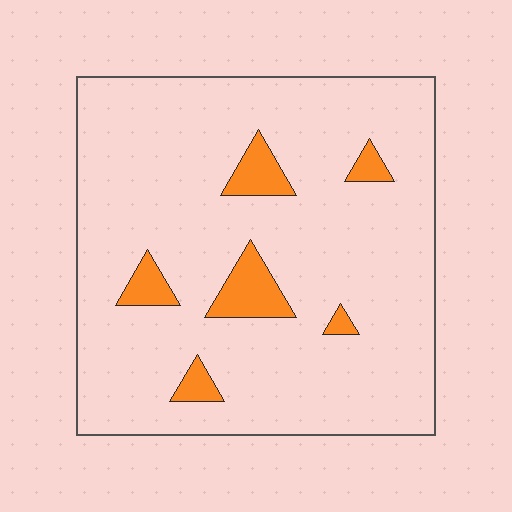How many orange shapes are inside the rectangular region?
6.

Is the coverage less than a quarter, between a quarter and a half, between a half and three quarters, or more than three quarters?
Less than a quarter.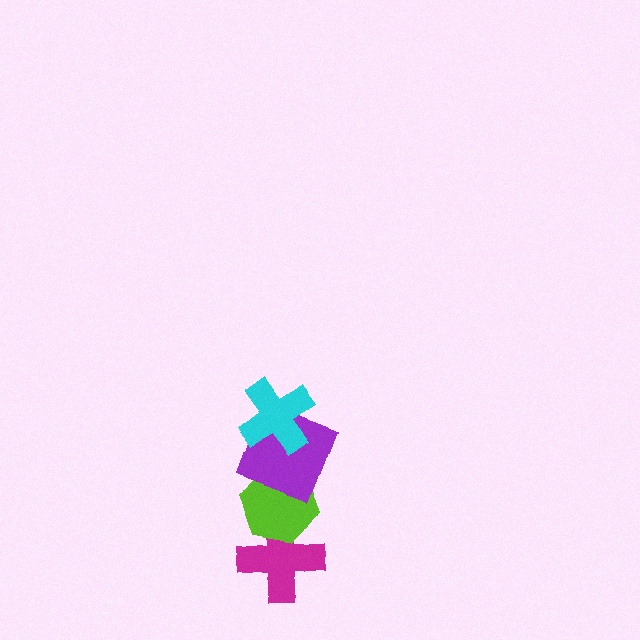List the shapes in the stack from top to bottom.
From top to bottom: the cyan cross, the purple square, the lime hexagon, the magenta cross.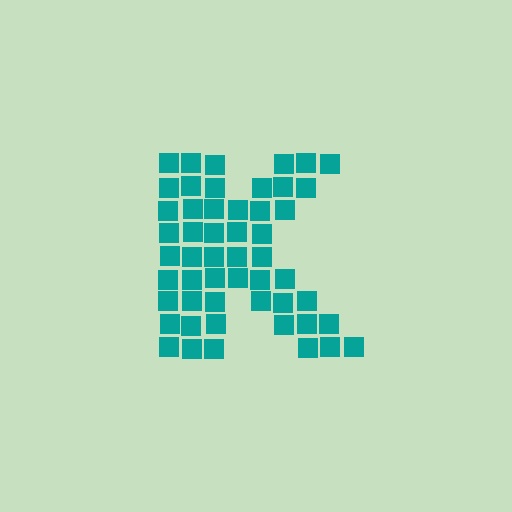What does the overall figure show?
The overall figure shows the letter K.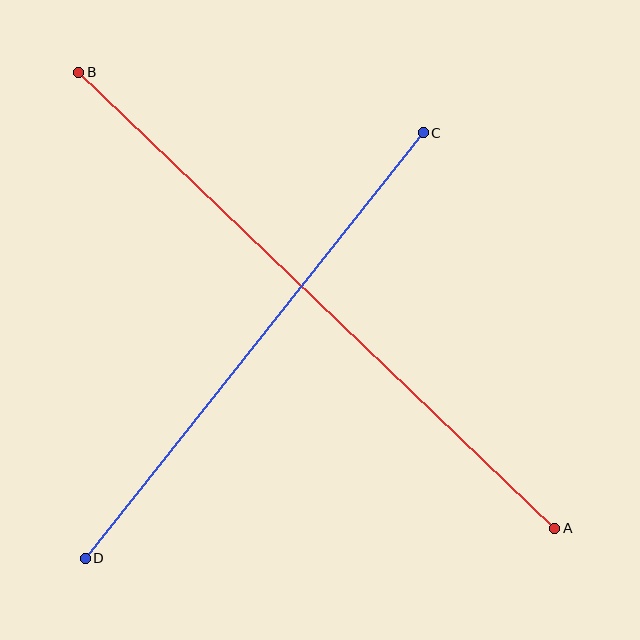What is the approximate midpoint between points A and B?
The midpoint is at approximately (317, 300) pixels.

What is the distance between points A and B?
The distance is approximately 659 pixels.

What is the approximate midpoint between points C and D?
The midpoint is at approximately (254, 346) pixels.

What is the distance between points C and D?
The distance is approximately 544 pixels.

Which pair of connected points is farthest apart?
Points A and B are farthest apart.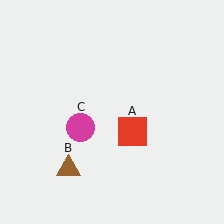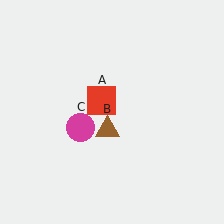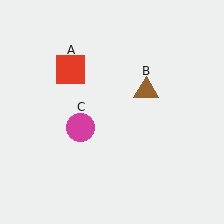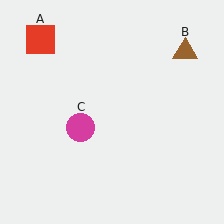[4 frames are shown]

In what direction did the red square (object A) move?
The red square (object A) moved up and to the left.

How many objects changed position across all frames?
2 objects changed position: red square (object A), brown triangle (object B).